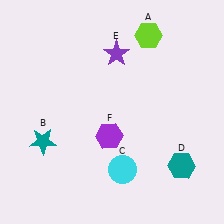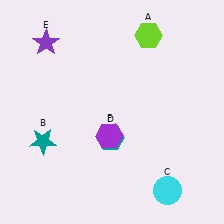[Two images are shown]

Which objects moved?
The objects that moved are: the cyan circle (C), the teal hexagon (D), the purple star (E).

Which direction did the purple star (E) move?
The purple star (E) moved left.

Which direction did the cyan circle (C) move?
The cyan circle (C) moved right.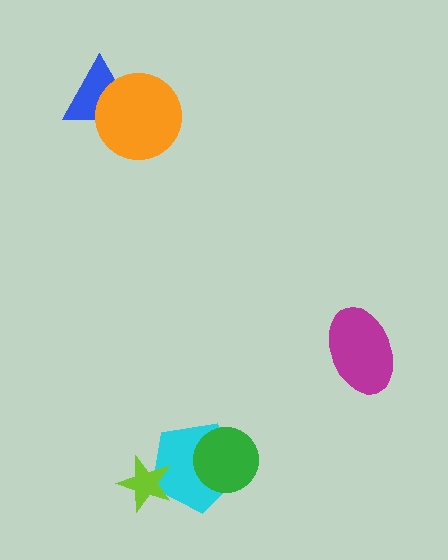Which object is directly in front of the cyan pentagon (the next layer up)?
The lime star is directly in front of the cyan pentagon.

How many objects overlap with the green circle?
1 object overlaps with the green circle.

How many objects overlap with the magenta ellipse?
0 objects overlap with the magenta ellipse.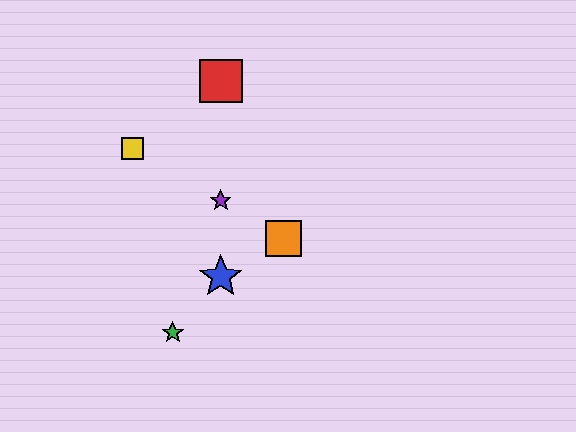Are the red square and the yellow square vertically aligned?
No, the red square is at x≈221 and the yellow square is at x≈132.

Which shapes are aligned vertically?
The red square, the blue star, the purple star are aligned vertically.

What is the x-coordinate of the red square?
The red square is at x≈221.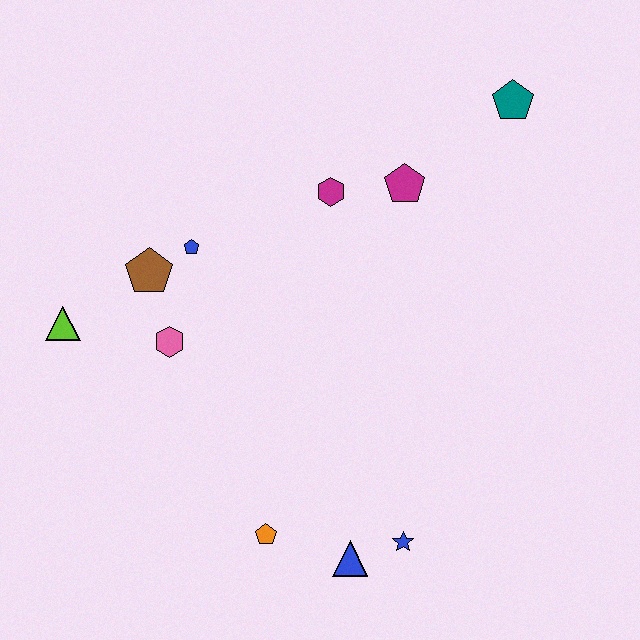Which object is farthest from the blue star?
The teal pentagon is farthest from the blue star.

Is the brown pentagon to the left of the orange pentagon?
Yes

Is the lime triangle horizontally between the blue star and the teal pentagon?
No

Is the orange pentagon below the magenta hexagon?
Yes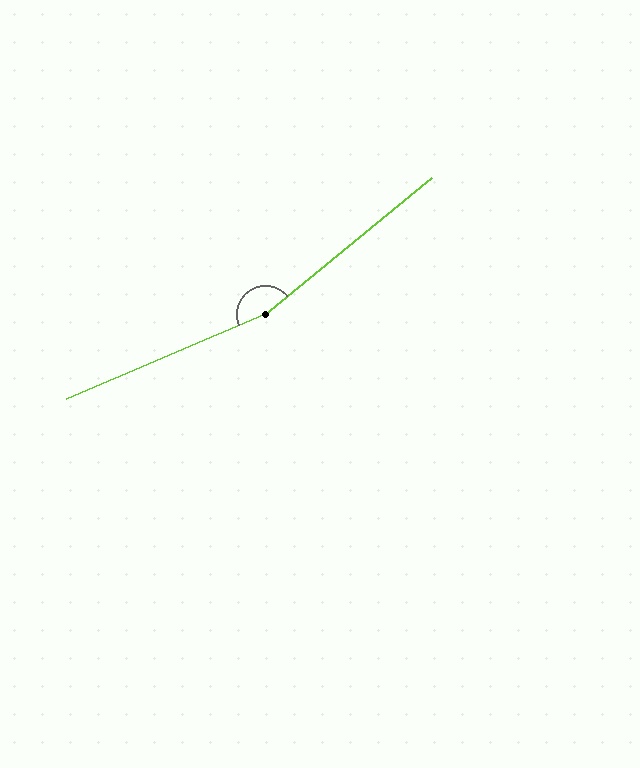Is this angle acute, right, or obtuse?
It is obtuse.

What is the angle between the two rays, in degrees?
Approximately 164 degrees.